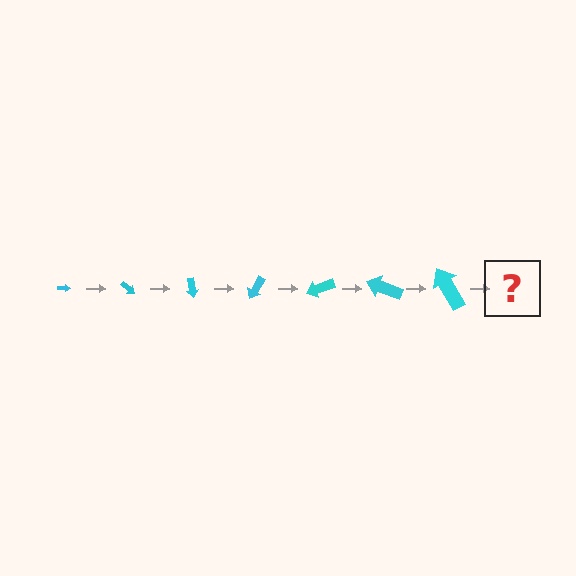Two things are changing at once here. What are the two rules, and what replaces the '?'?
The two rules are that the arrow grows larger each step and it rotates 40 degrees each step. The '?' should be an arrow, larger than the previous one and rotated 280 degrees from the start.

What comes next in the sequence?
The next element should be an arrow, larger than the previous one and rotated 280 degrees from the start.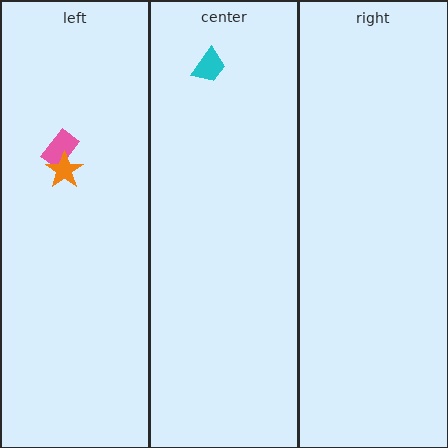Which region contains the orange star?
The left region.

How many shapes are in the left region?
2.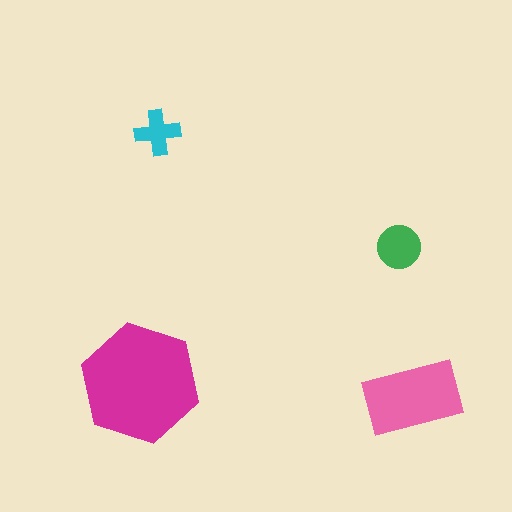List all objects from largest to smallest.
The magenta hexagon, the pink rectangle, the green circle, the cyan cross.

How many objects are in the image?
There are 4 objects in the image.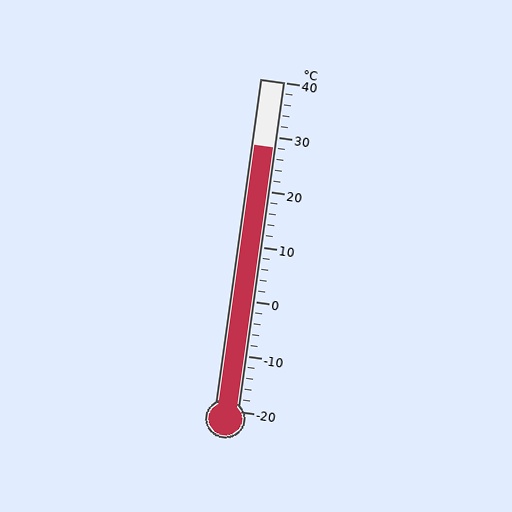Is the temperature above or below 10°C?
The temperature is above 10°C.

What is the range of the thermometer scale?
The thermometer scale ranges from -20°C to 40°C.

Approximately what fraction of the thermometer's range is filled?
The thermometer is filled to approximately 80% of its range.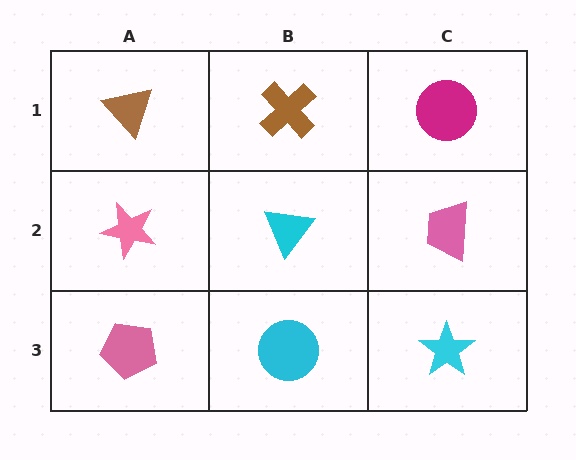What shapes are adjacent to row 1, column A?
A pink star (row 2, column A), a brown cross (row 1, column B).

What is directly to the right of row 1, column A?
A brown cross.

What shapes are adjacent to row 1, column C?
A pink trapezoid (row 2, column C), a brown cross (row 1, column B).